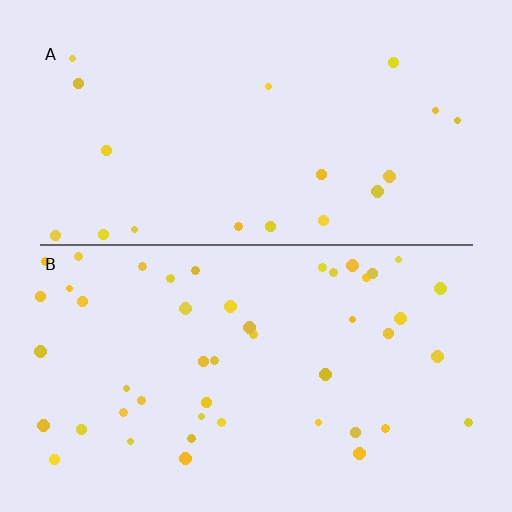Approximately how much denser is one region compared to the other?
Approximately 2.5× — region B over region A.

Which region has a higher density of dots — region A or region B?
B (the bottom).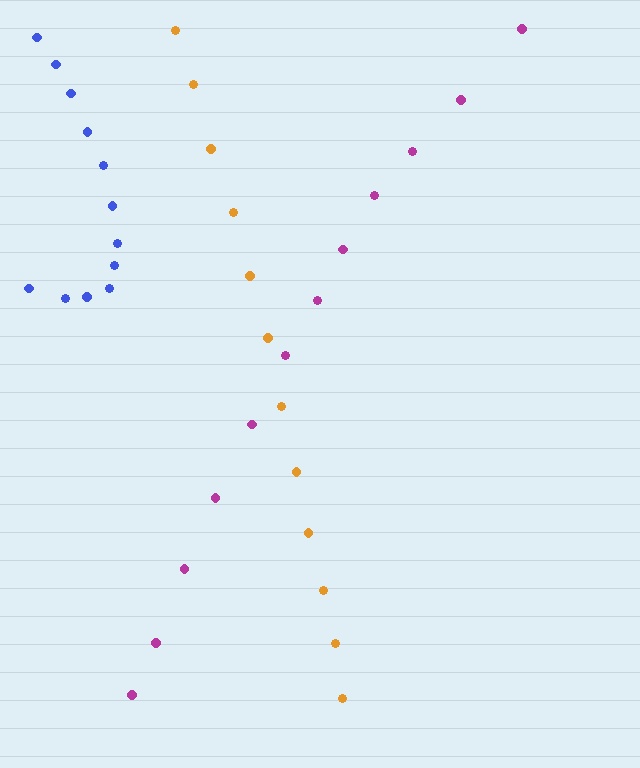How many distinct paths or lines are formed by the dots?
There are 3 distinct paths.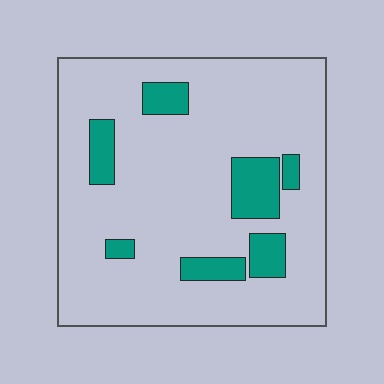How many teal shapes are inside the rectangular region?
7.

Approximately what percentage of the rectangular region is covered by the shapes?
Approximately 15%.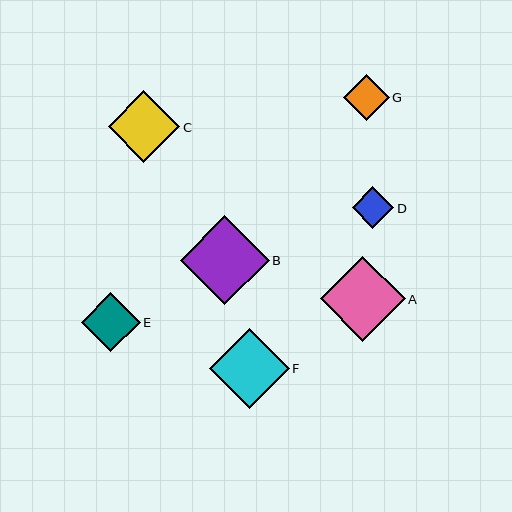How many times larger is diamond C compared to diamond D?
Diamond C is approximately 1.7 times the size of diamond D.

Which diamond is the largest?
Diamond B is the largest with a size of approximately 89 pixels.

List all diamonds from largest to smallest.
From largest to smallest: B, A, F, C, E, G, D.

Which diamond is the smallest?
Diamond D is the smallest with a size of approximately 42 pixels.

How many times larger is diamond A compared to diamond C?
Diamond A is approximately 1.2 times the size of diamond C.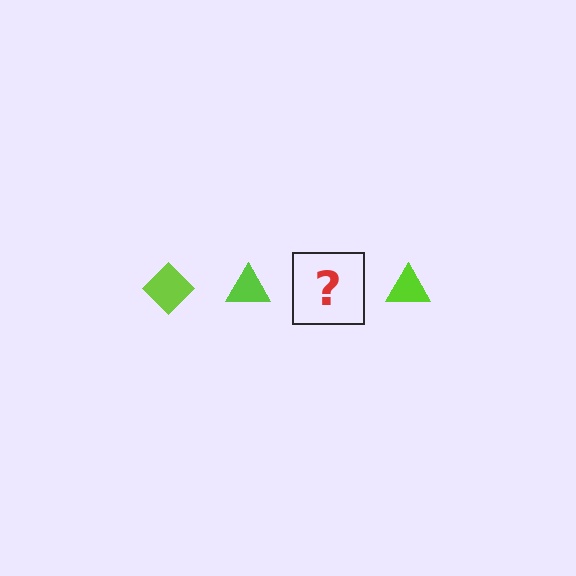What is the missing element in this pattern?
The missing element is a lime diamond.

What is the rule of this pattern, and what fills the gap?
The rule is that the pattern cycles through diamond, triangle shapes in lime. The gap should be filled with a lime diamond.